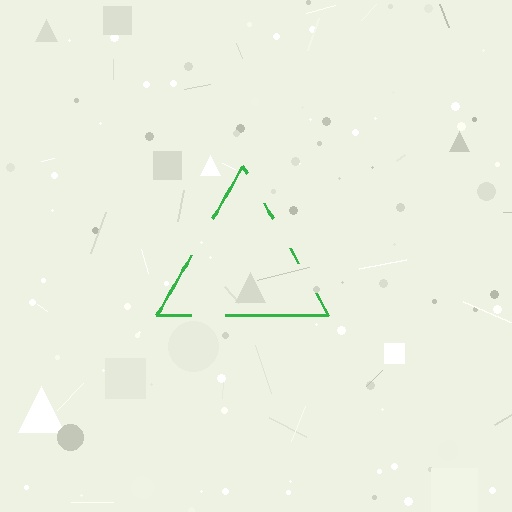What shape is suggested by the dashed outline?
The dashed outline suggests a triangle.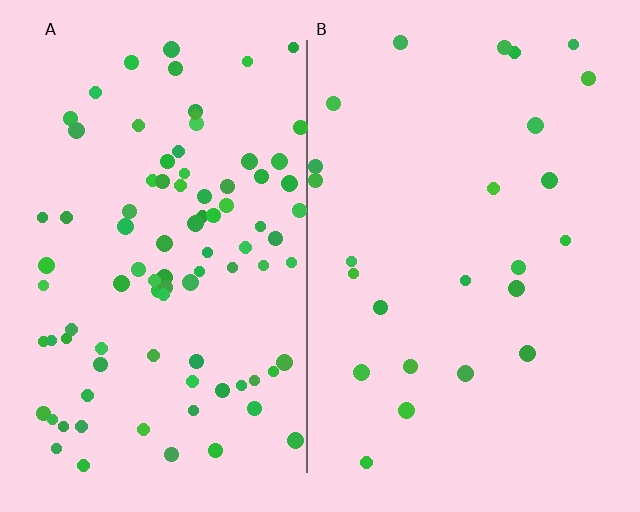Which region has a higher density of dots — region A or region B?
A (the left).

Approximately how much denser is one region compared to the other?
Approximately 3.7× — region A over region B.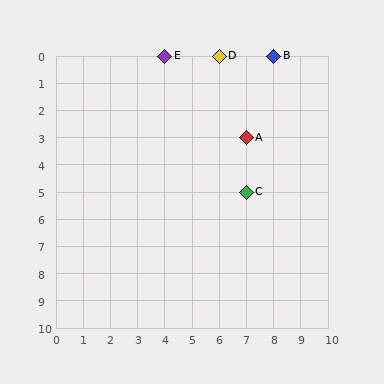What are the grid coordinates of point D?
Point D is at grid coordinates (6, 0).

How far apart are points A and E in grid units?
Points A and E are 3 columns and 3 rows apart (about 4.2 grid units diagonally).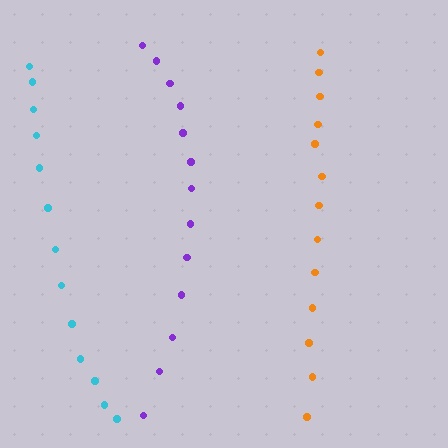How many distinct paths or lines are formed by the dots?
There are 3 distinct paths.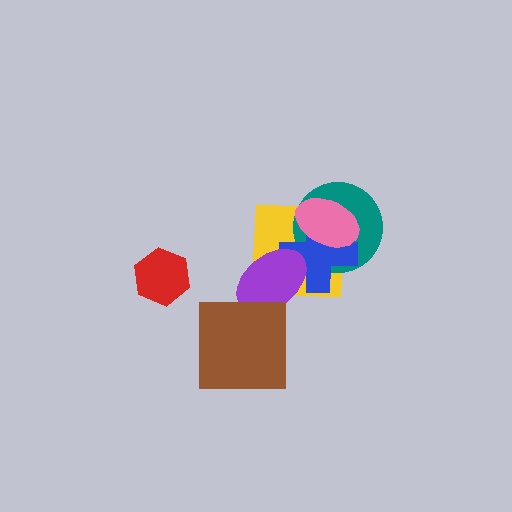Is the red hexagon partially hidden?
No, no other shape covers it.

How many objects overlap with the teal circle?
3 objects overlap with the teal circle.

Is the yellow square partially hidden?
Yes, it is partially covered by another shape.